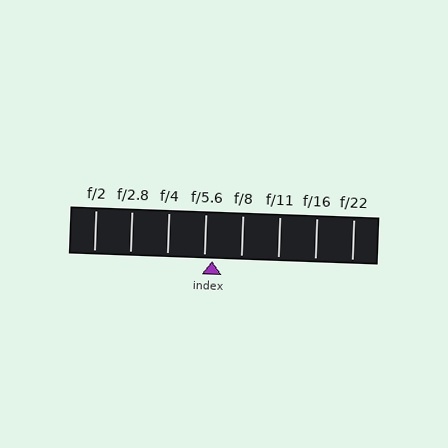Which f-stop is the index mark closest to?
The index mark is closest to f/5.6.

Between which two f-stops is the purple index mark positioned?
The index mark is between f/5.6 and f/8.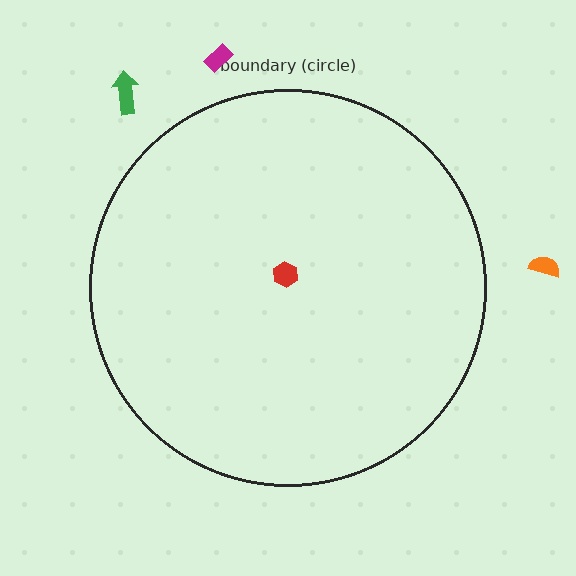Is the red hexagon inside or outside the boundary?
Inside.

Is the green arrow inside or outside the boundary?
Outside.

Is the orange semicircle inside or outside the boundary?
Outside.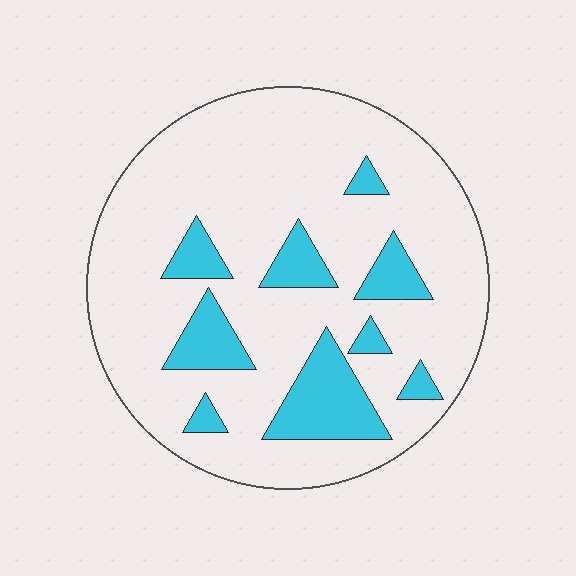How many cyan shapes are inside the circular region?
9.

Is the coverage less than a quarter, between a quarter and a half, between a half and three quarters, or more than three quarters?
Less than a quarter.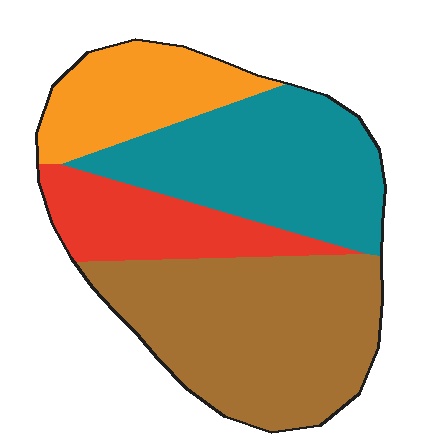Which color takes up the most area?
Brown, at roughly 40%.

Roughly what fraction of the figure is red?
Red covers roughly 15% of the figure.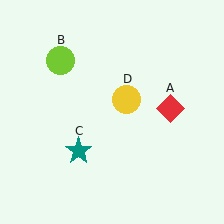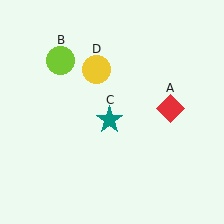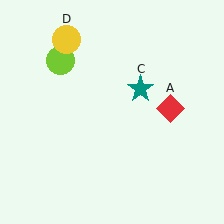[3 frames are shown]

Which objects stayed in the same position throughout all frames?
Red diamond (object A) and lime circle (object B) remained stationary.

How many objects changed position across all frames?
2 objects changed position: teal star (object C), yellow circle (object D).